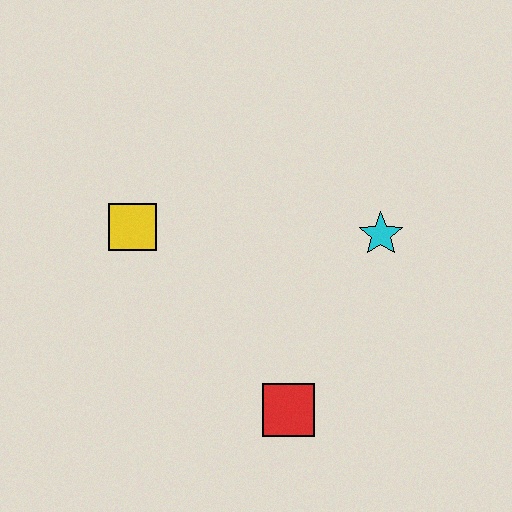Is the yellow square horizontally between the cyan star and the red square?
No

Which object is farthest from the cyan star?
The yellow square is farthest from the cyan star.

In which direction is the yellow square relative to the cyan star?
The yellow square is to the left of the cyan star.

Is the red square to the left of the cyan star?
Yes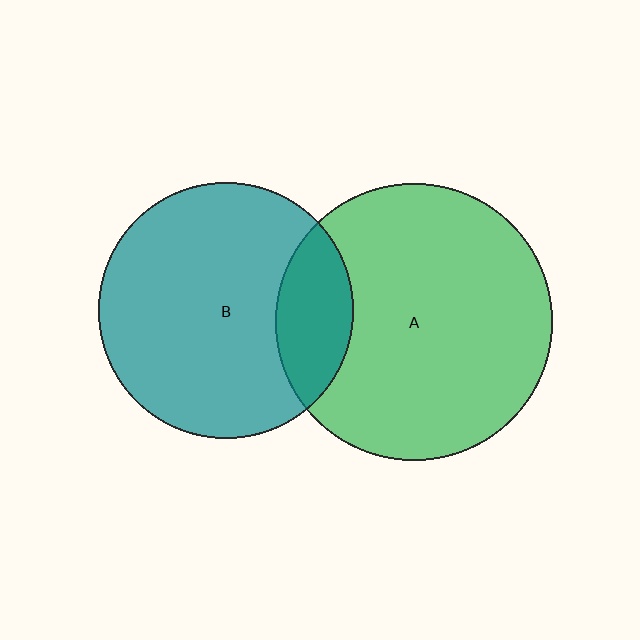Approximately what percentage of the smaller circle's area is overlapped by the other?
Approximately 20%.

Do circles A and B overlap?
Yes.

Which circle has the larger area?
Circle A (green).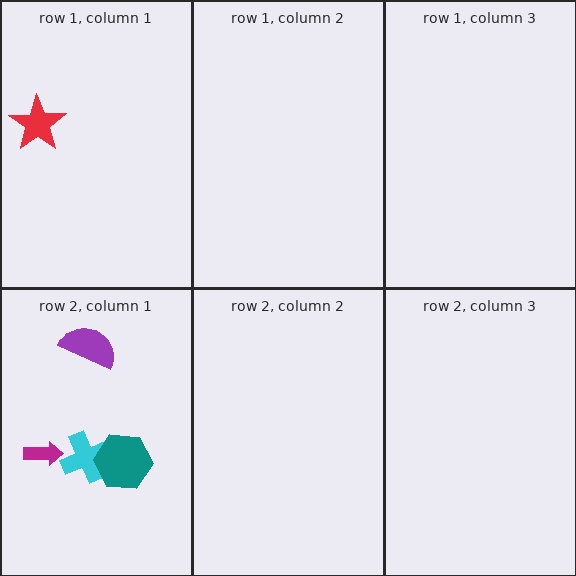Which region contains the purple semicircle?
The row 2, column 1 region.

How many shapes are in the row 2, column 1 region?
4.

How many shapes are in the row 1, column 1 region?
1.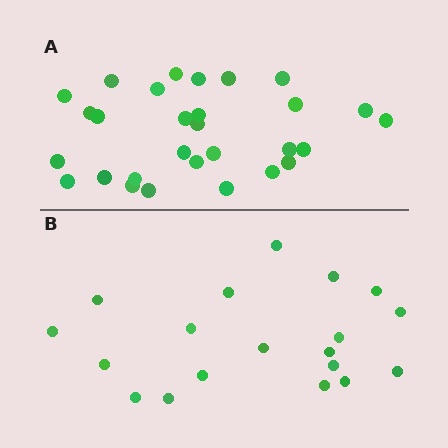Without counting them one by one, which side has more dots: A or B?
Region A (the top region) has more dots.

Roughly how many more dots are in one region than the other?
Region A has roughly 10 or so more dots than region B.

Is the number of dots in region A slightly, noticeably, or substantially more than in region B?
Region A has substantially more. The ratio is roughly 1.5 to 1.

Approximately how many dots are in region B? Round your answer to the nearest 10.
About 20 dots. (The exact count is 19, which rounds to 20.)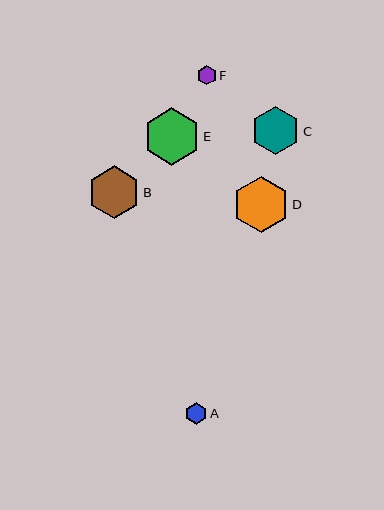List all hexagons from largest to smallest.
From largest to smallest: E, D, B, C, A, F.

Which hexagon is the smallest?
Hexagon F is the smallest with a size of approximately 19 pixels.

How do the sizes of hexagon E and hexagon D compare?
Hexagon E and hexagon D are approximately the same size.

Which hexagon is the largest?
Hexagon E is the largest with a size of approximately 57 pixels.